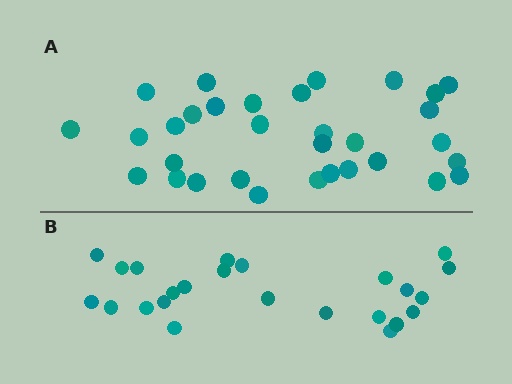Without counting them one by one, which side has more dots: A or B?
Region A (the top region) has more dots.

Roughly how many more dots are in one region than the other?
Region A has roughly 8 or so more dots than region B.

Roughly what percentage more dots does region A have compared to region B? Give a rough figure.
About 35% more.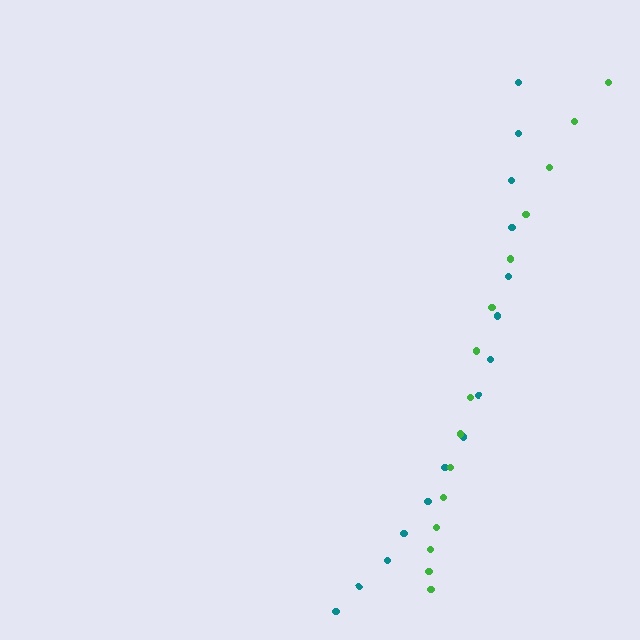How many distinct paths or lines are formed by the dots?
There are 2 distinct paths.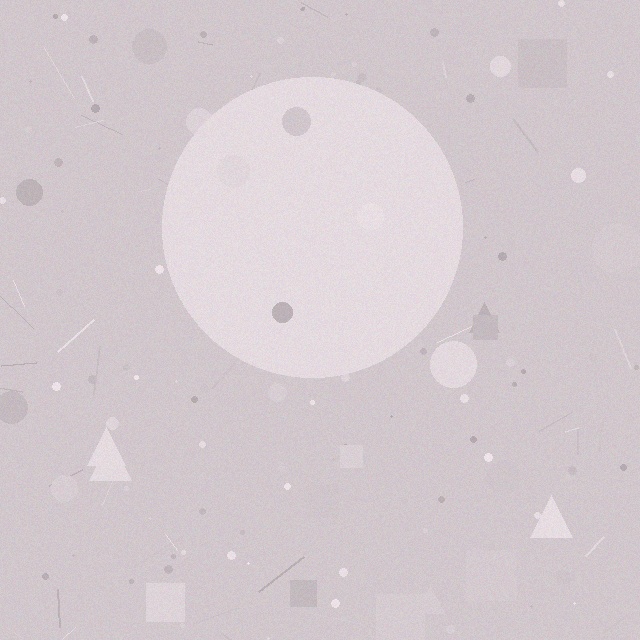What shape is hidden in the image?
A circle is hidden in the image.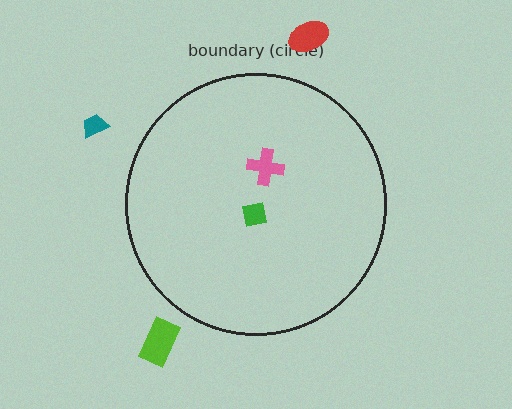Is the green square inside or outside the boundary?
Inside.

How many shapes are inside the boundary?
2 inside, 3 outside.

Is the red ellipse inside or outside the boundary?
Outside.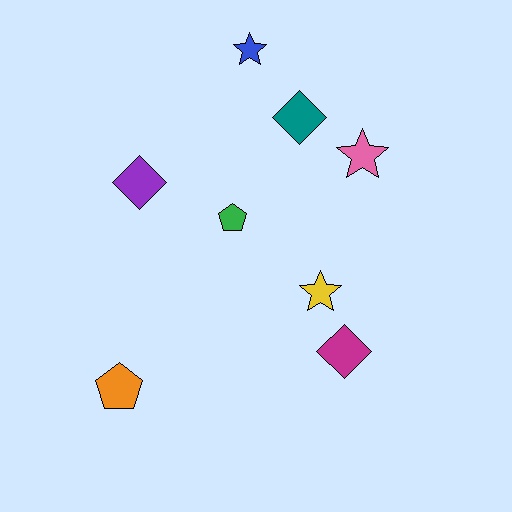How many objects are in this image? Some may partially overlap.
There are 8 objects.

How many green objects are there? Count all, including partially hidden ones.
There is 1 green object.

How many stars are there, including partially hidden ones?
There are 3 stars.